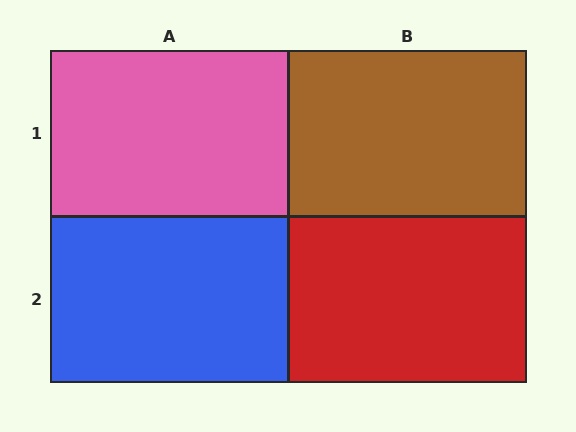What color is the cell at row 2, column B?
Red.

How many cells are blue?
1 cell is blue.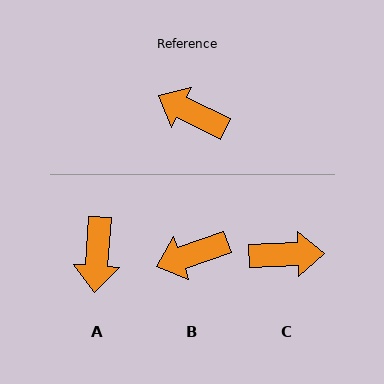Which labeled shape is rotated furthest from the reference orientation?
C, about 152 degrees away.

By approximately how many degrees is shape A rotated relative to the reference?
Approximately 112 degrees counter-clockwise.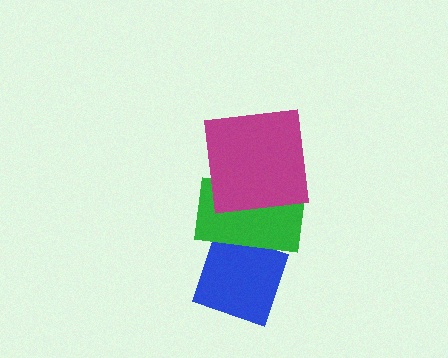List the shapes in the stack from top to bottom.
From top to bottom: the magenta square, the green rectangle, the blue diamond.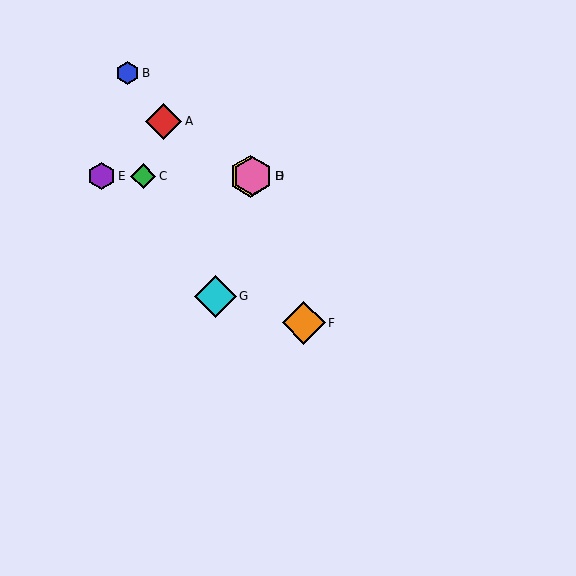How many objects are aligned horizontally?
4 objects (C, D, E, H) are aligned horizontally.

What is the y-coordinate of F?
Object F is at y≈323.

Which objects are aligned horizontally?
Objects C, D, E, H are aligned horizontally.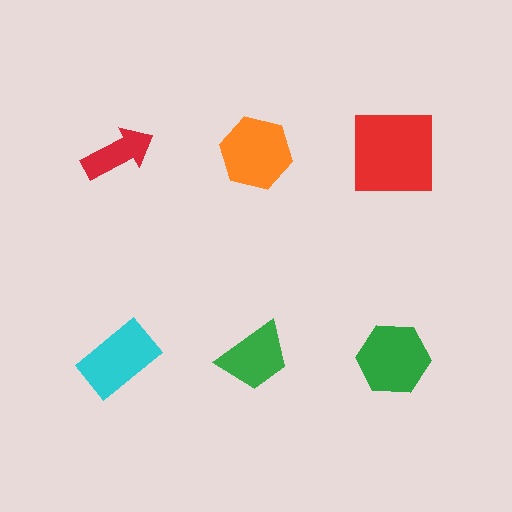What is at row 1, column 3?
A red square.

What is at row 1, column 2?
An orange hexagon.